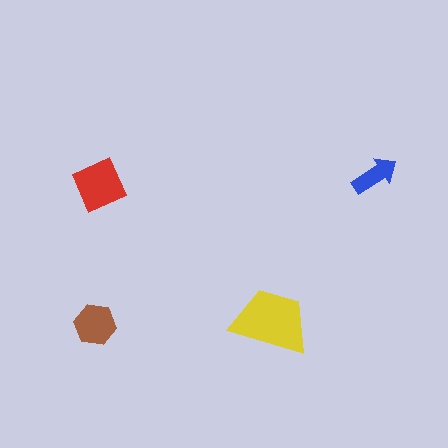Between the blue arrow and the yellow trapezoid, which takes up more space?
The yellow trapezoid.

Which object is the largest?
The yellow trapezoid.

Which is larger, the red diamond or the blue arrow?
The red diamond.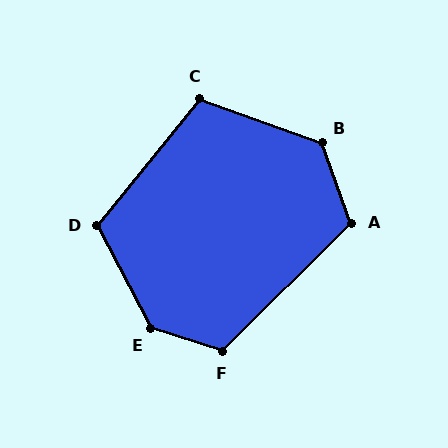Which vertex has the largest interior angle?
E, at approximately 136 degrees.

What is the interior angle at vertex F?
Approximately 117 degrees (obtuse).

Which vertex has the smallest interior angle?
C, at approximately 109 degrees.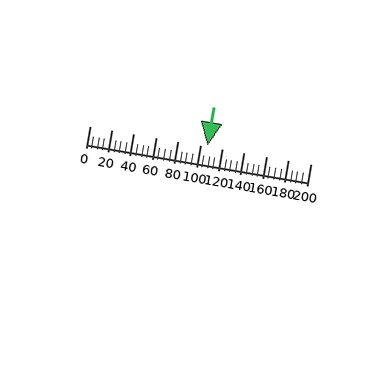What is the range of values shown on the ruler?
The ruler shows values from 0 to 200.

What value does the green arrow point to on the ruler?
The green arrow points to approximately 107.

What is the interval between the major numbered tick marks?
The major tick marks are spaced 20 units apart.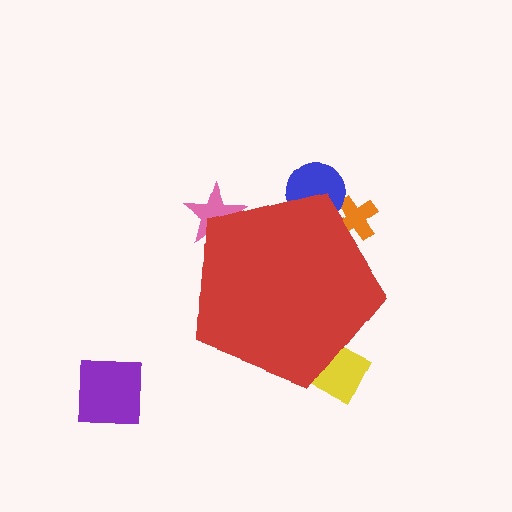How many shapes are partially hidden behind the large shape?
4 shapes are partially hidden.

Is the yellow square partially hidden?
Yes, the yellow square is partially hidden behind the red pentagon.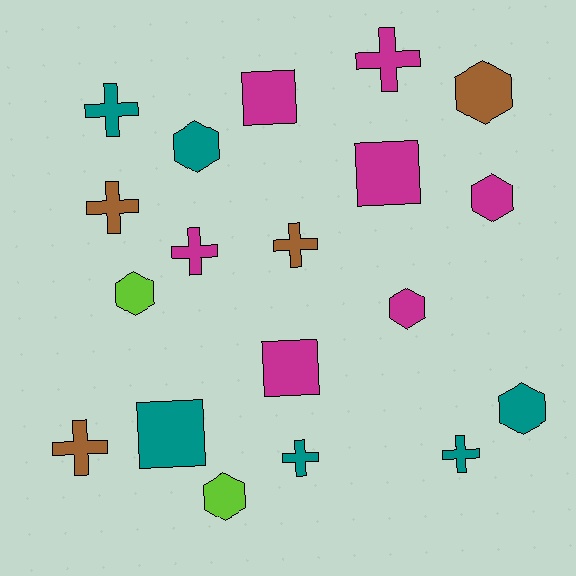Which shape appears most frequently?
Cross, with 8 objects.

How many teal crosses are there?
There are 3 teal crosses.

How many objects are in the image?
There are 19 objects.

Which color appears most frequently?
Magenta, with 7 objects.